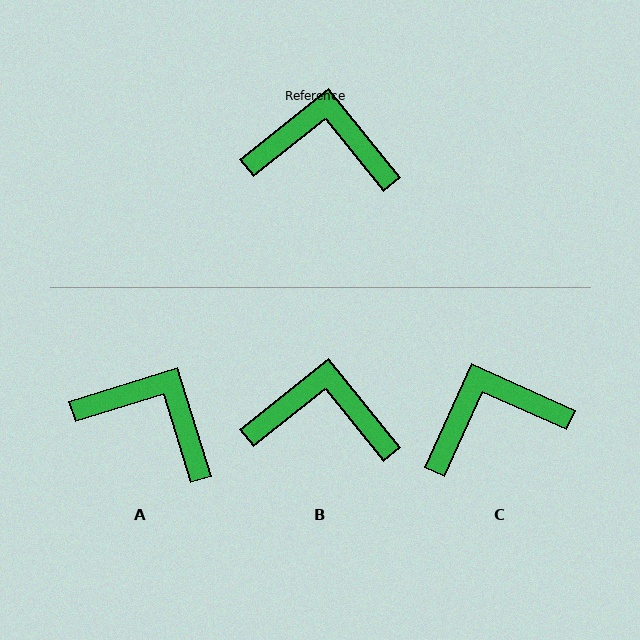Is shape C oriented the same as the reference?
No, it is off by about 27 degrees.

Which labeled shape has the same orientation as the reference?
B.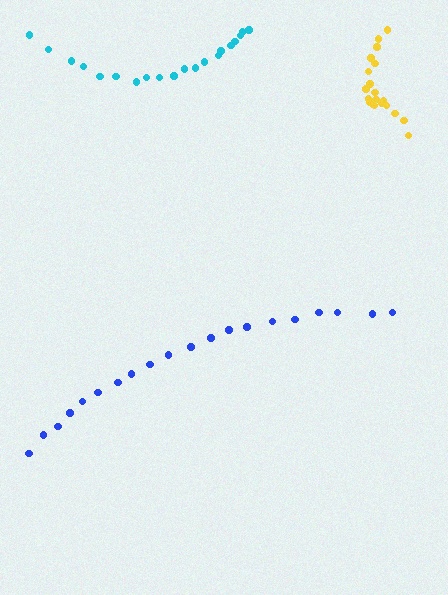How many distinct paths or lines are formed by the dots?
There are 3 distinct paths.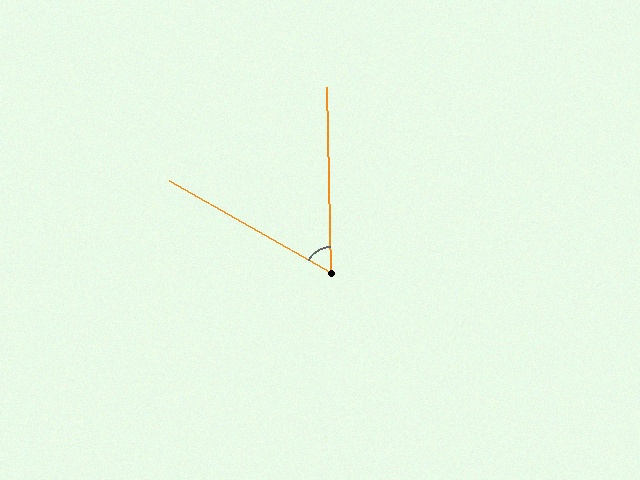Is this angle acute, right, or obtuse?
It is acute.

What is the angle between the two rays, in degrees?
Approximately 59 degrees.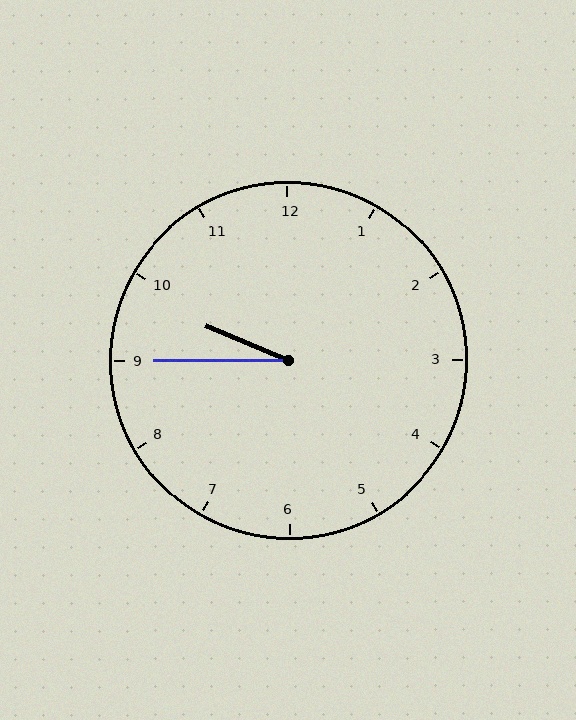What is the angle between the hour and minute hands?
Approximately 22 degrees.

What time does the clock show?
9:45.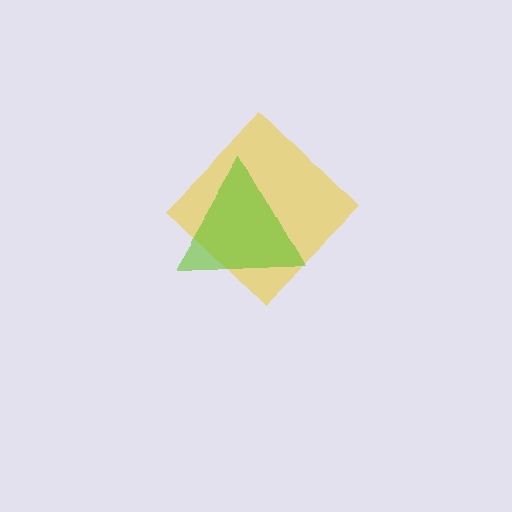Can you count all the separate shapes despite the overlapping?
Yes, there are 2 separate shapes.